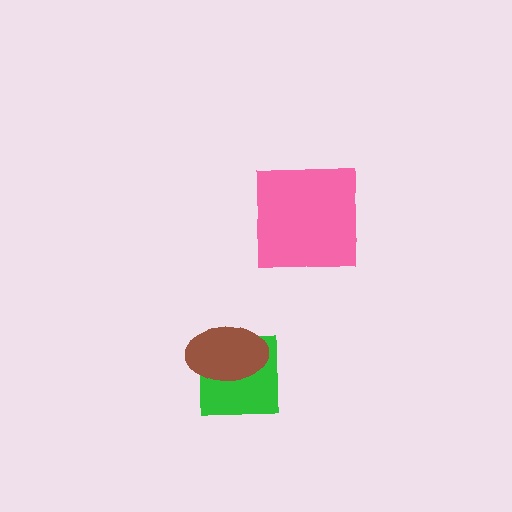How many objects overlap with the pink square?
0 objects overlap with the pink square.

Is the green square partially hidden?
Yes, it is partially covered by another shape.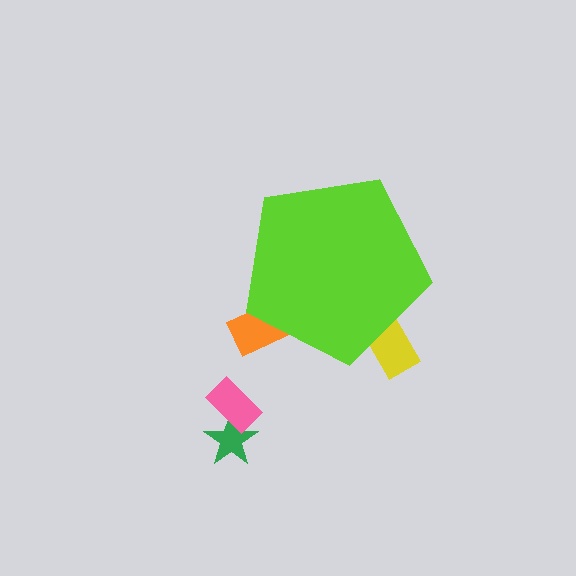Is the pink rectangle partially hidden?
No, the pink rectangle is fully visible.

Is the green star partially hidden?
No, the green star is fully visible.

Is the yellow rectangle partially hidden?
Yes, the yellow rectangle is partially hidden behind the lime pentagon.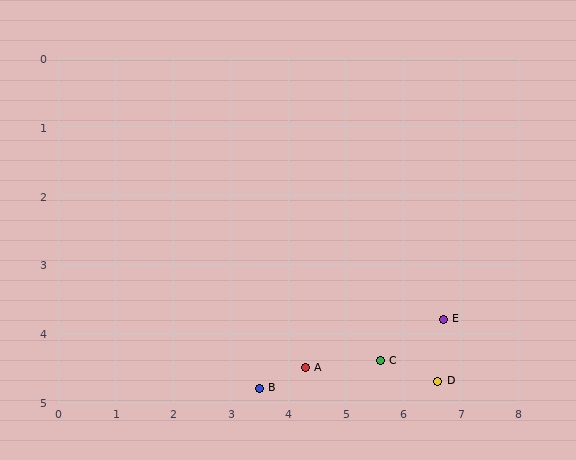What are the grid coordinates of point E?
Point E is at approximately (6.7, 3.8).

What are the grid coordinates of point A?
Point A is at approximately (4.3, 4.5).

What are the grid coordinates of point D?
Point D is at approximately (6.6, 4.7).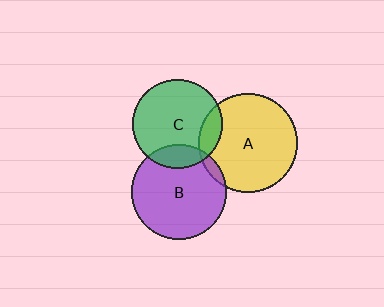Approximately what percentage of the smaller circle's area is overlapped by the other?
Approximately 5%.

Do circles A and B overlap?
Yes.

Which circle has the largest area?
Circle A (yellow).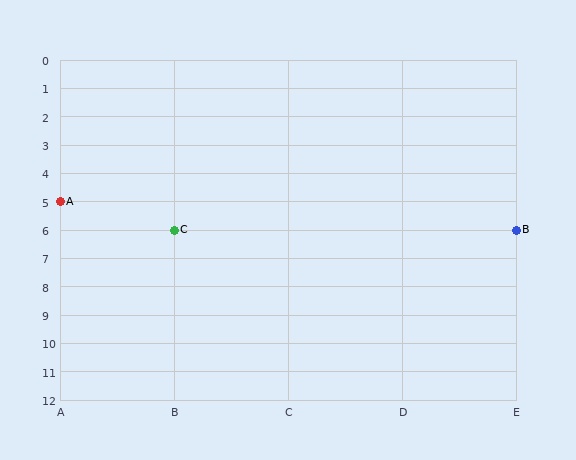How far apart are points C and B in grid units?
Points C and B are 3 columns apart.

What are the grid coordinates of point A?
Point A is at grid coordinates (A, 5).